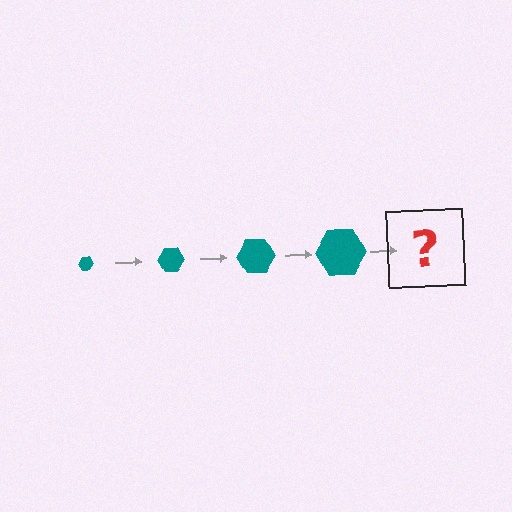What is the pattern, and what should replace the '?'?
The pattern is that the hexagon gets progressively larger each step. The '?' should be a teal hexagon, larger than the previous one.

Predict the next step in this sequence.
The next step is a teal hexagon, larger than the previous one.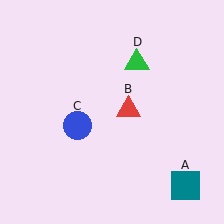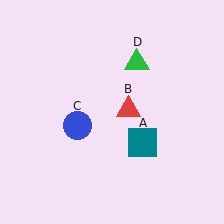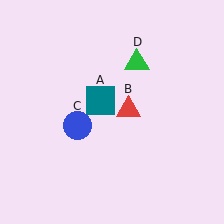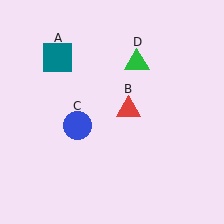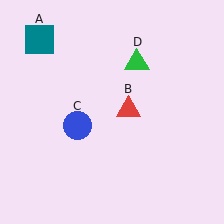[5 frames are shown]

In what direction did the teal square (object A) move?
The teal square (object A) moved up and to the left.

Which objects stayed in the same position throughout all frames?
Red triangle (object B) and blue circle (object C) and green triangle (object D) remained stationary.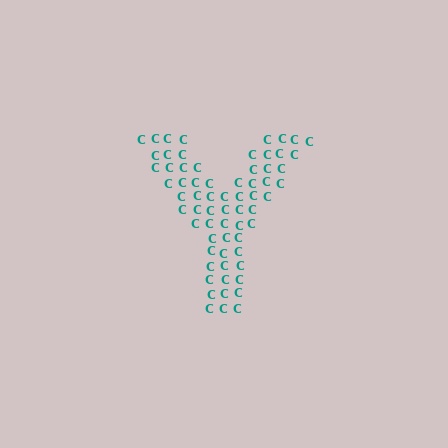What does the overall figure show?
The overall figure shows the letter Y.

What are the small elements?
The small elements are letter C's.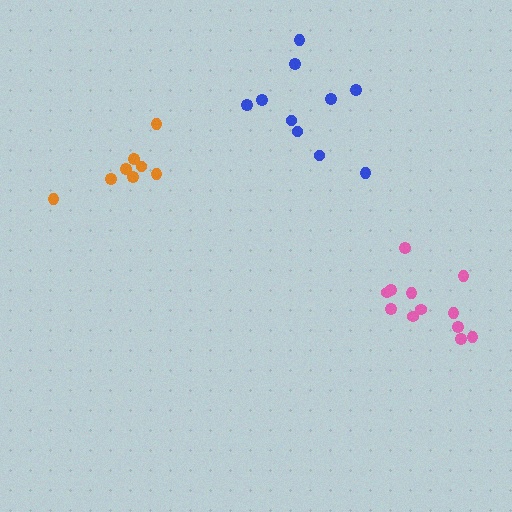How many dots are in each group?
Group 1: 12 dots, Group 2: 10 dots, Group 3: 8 dots (30 total).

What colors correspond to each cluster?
The clusters are colored: pink, blue, orange.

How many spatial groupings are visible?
There are 3 spatial groupings.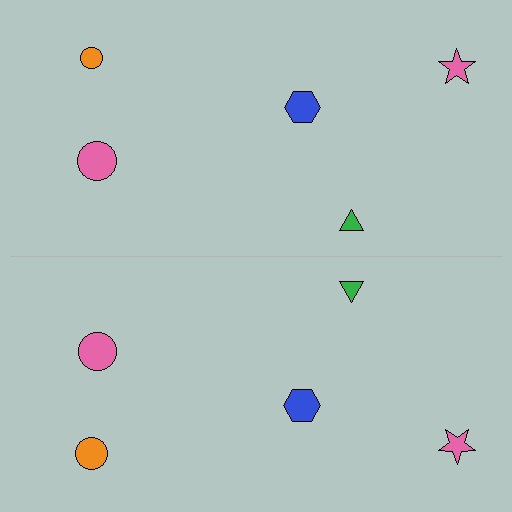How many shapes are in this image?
There are 10 shapes in this image.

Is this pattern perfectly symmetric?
No, the pattern is not perfectly symmetric. The orange circle on the bottom side has a different size than its mirror counterpart.